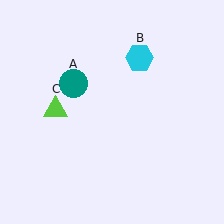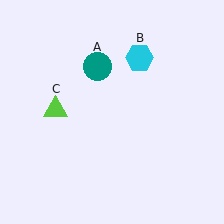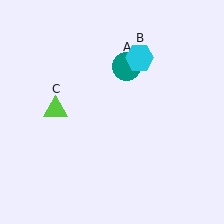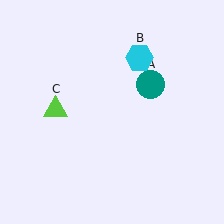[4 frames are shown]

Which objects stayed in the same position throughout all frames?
Cyan hexagon (object B) and lime triangle (object C) remained stationary.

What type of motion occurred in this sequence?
The teal circle (object A) rotated clockwise around the center of the scene.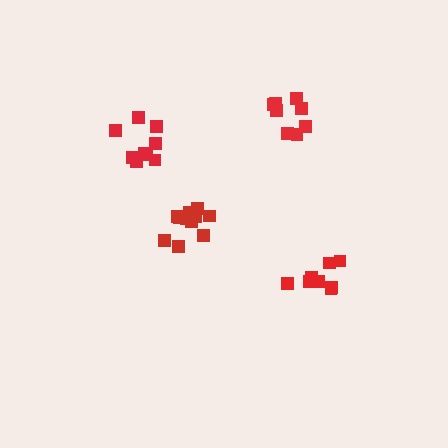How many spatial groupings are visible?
There are 4 spatial groupings.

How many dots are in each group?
Group 1: 8 dots, Group 2: 9 dots, Group 3: 8 dots, Group 4: 11 dots (36 total).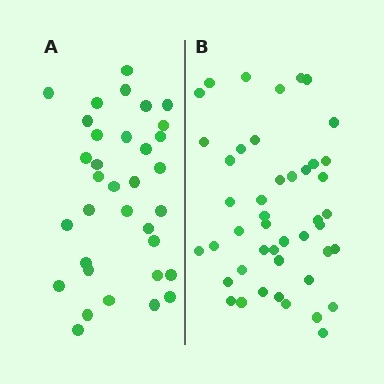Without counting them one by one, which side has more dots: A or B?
Region B (the right region) has more dots.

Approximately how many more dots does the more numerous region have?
Region B has roughly 12 or so more dots than region A.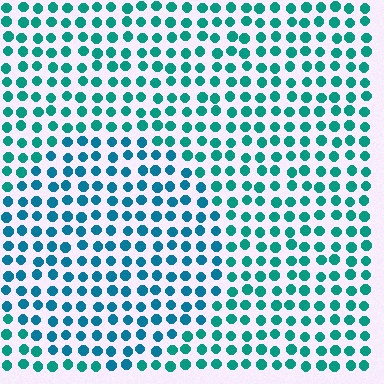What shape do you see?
I see a circle.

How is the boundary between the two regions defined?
The boundary is defined purely by a slight shift in hue (about 24 degrees). Spacing, size, and orientation are identical on both sides.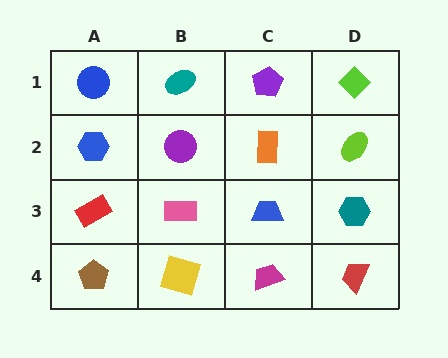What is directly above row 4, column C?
A blue trapezoid.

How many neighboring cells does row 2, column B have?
4.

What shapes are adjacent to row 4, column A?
A red rectangle (row 3, column A), a yellow square (row 4, column B).